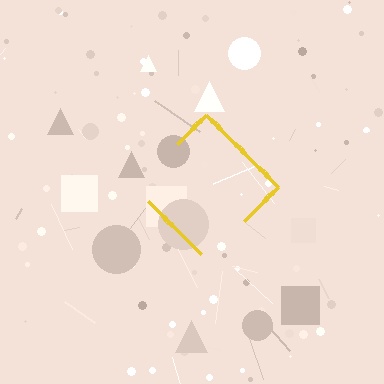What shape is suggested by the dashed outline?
The dashed outline suggests a diamond.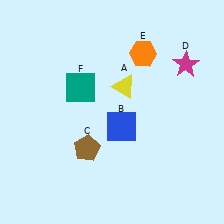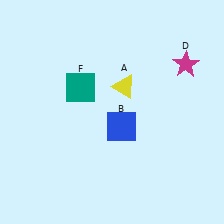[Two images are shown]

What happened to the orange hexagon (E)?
The orange hexagon (E) was removed in Image 2. It was in the top-right area of Image 1.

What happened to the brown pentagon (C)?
The brown pentagon (C) was removed in Image 2. It was in the bottom-left area of Image 1.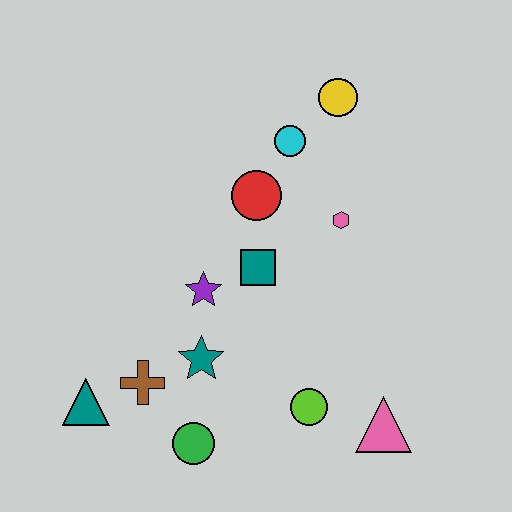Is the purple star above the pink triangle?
Yes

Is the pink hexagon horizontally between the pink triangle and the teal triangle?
Yes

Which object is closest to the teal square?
The purple star is closest to the teal square.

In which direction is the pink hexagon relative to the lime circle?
The pink hexagon is above the lime circle.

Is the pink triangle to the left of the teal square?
No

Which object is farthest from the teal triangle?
The yellow circle is farthest from the teal triangle.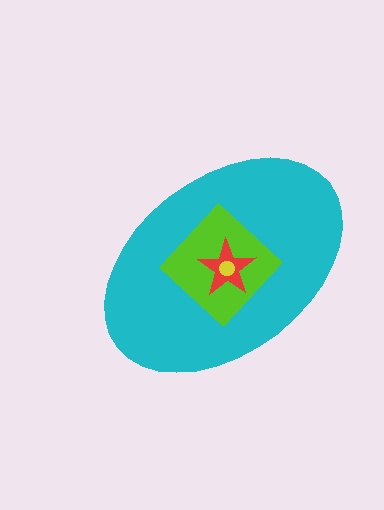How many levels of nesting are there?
4.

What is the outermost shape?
The cyan ellipse.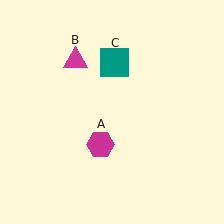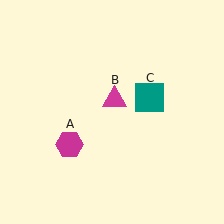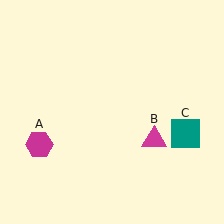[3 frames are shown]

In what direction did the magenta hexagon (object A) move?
The magenta hexagon (object A) moved left.